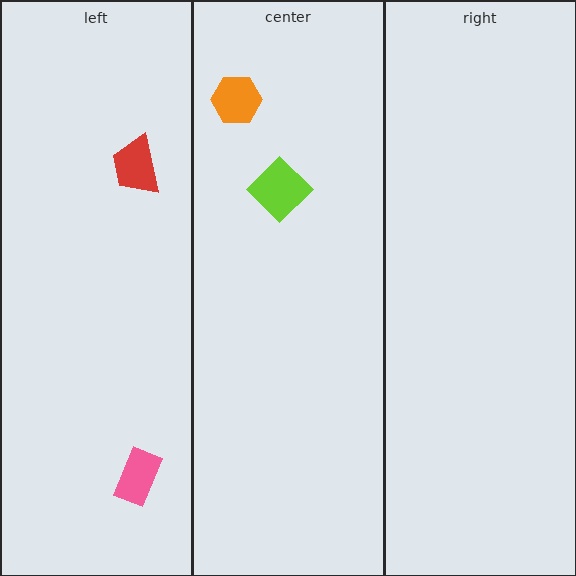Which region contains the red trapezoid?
The left region.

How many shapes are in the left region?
2.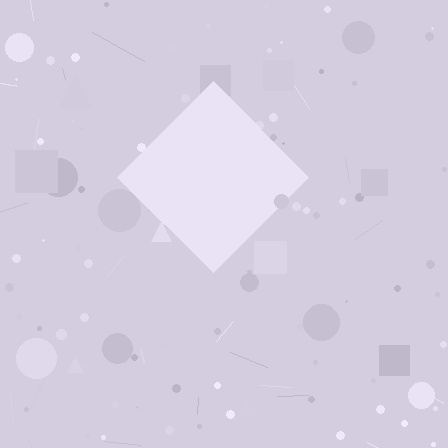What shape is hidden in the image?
A diamond is hidden in the image.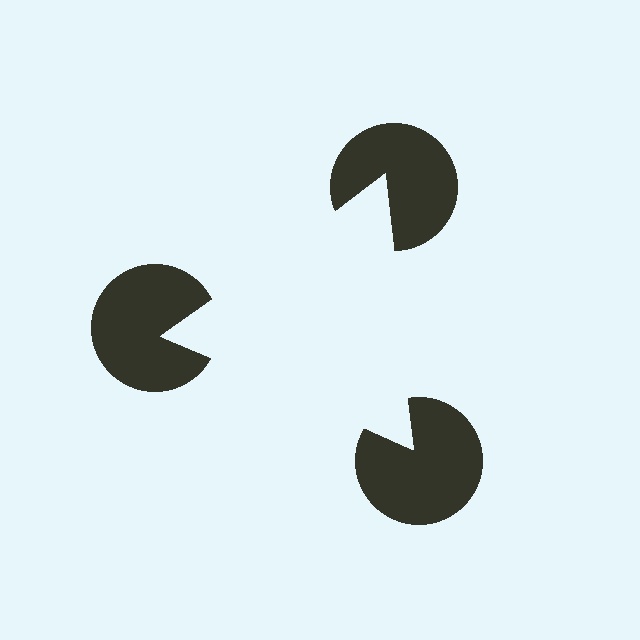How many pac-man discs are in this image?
There are 3 — one at each vertex of the illusory triangle.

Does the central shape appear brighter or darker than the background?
It typically appears slightly brighter than the background, even though no actual brightness change is drawn.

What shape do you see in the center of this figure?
An illusory triangle — its edges are inferred from the aligned wedge cuts in the pac-man discs, not physically drawn.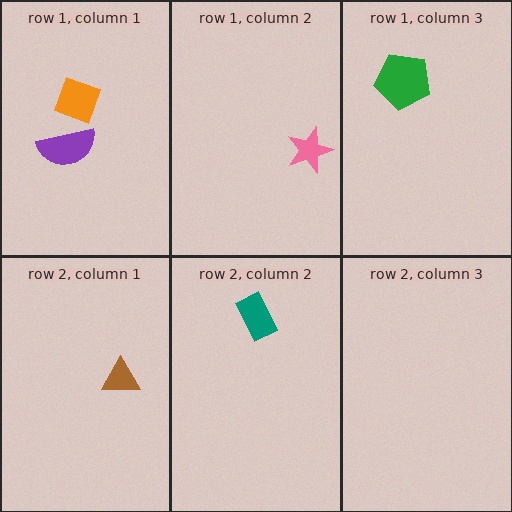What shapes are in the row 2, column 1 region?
The brown triangle.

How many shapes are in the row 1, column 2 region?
1.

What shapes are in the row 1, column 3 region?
The green pentagon.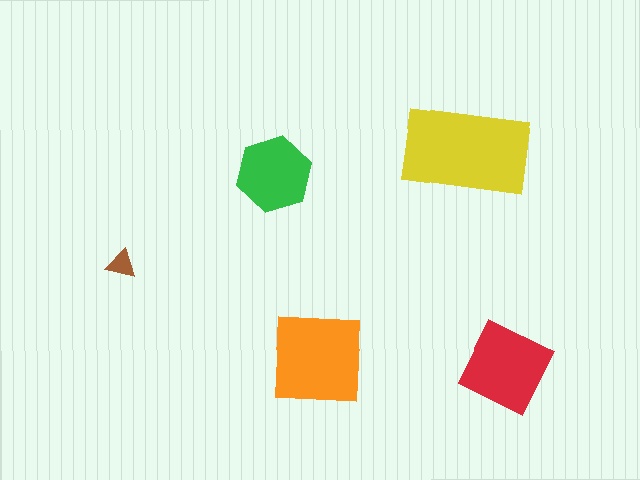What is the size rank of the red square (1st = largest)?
3rd.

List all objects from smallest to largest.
The brown triangle, the green hexagon, the red square, the orange square, the yellow rectangle.